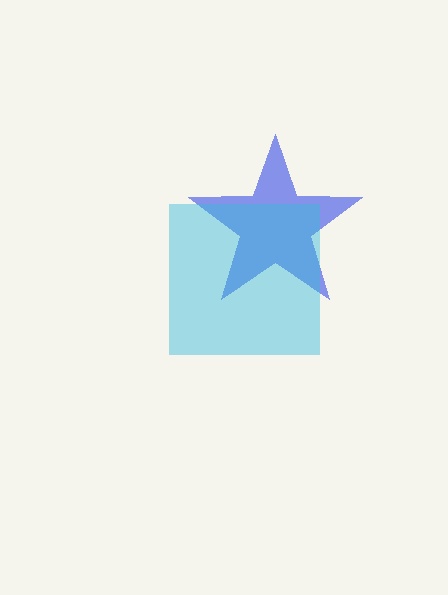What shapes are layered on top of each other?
The layered shapes are: a blue star, a cyan square.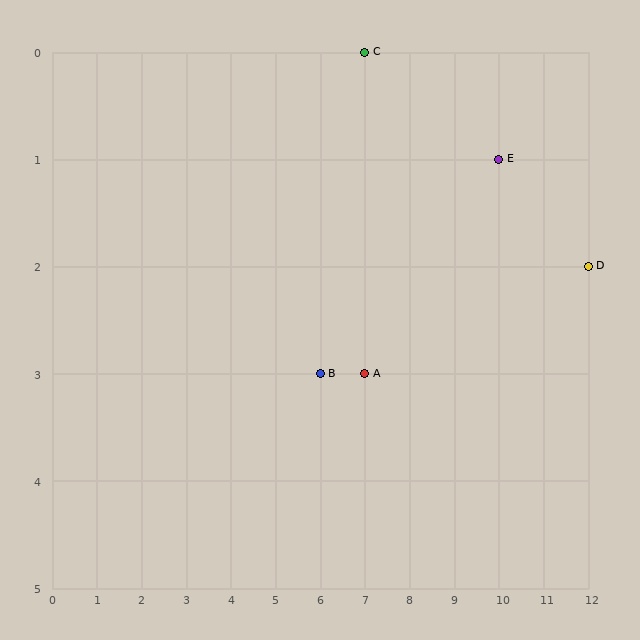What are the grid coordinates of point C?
Point C is at grid coordinates (7, 0).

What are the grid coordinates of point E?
Point E is at grid coordinates (10, 1).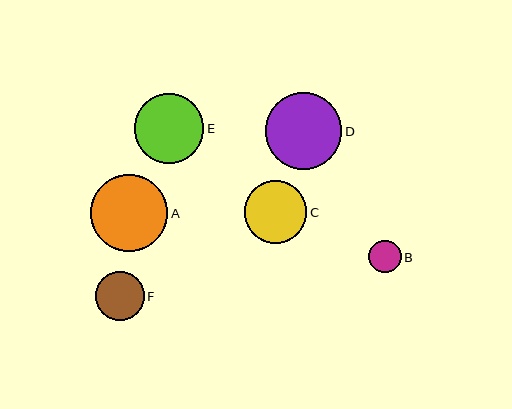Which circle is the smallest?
Circle B is the smallest with a size of approximately 32 pixels.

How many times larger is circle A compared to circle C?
Circle A is approximately 1.2 times the size of circle C.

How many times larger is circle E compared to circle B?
Circle E is approximately 2.2 times the size of circle B.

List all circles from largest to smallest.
From largest to smallest: A, D, E, C, F, B.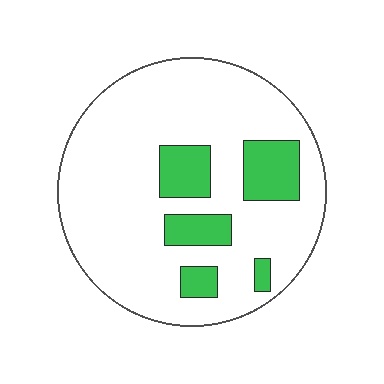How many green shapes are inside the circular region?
5.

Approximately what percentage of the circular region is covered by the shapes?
Approximately 20%.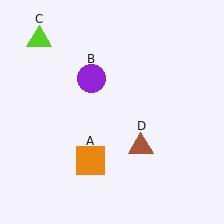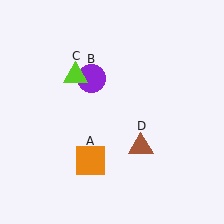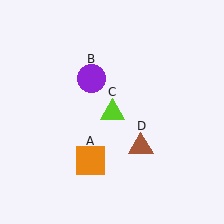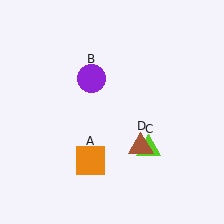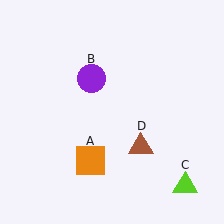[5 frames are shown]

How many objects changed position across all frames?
1 object changed position: lime triangle (object C).